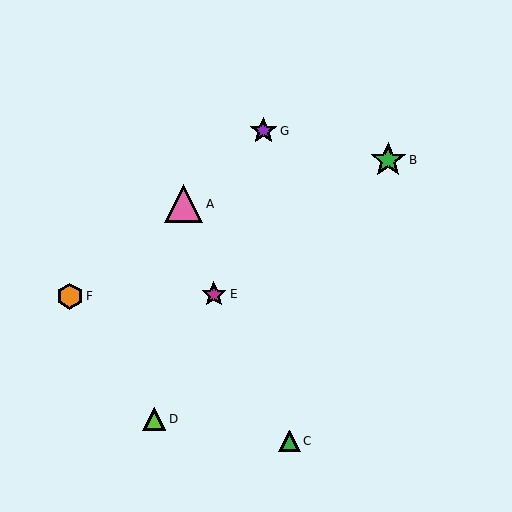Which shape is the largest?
The pink triangle (labeled A) is the largest.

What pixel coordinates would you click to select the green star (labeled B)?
Click at (388, 160) to select the green star B.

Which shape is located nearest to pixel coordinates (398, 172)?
The green star (labeled B) at (388, 160) is nearest to that location.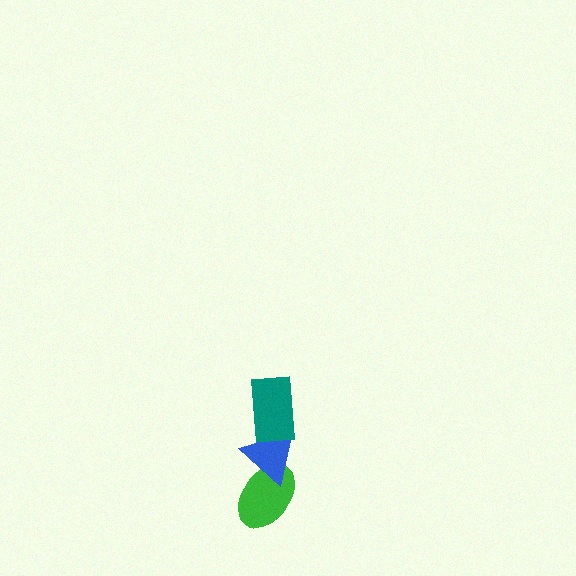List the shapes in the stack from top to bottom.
From top to bottom: the teal rectangle, the blue triangle, the green ellipse.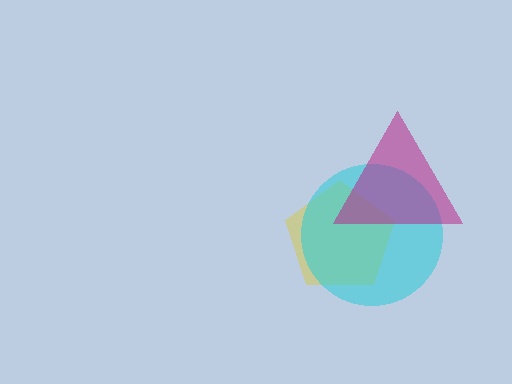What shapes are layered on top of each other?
The layered shapes are: a yellow pentagon, a cyan circle, a magenta triangle.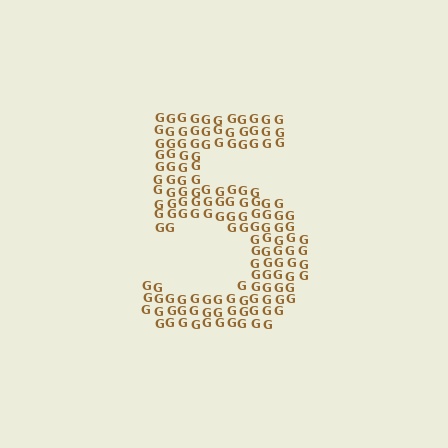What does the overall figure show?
The overall figure shows the digit 5.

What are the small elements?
The small elements are letter G's.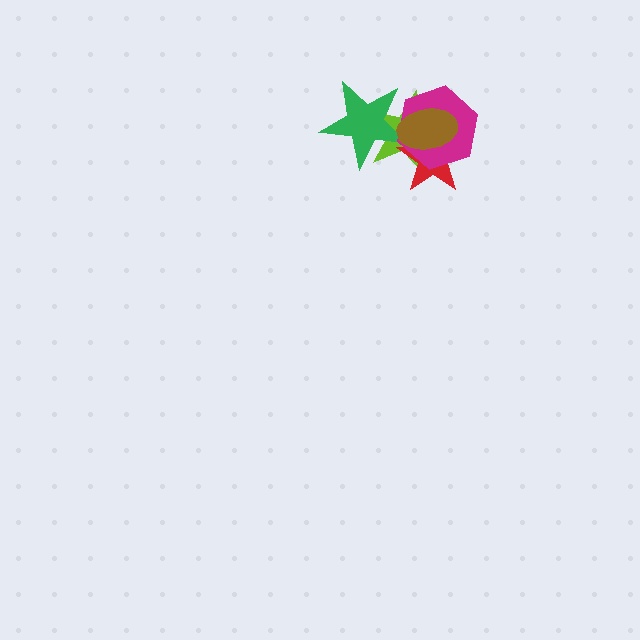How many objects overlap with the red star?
4 objects overlap with the red star.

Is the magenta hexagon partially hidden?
Yes, it is partially covered by another shape.